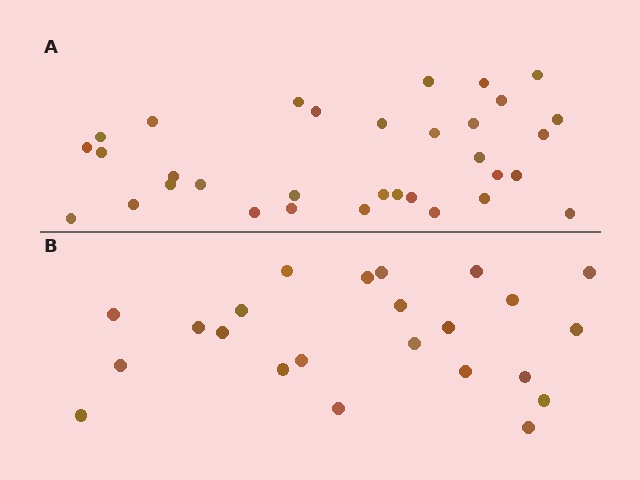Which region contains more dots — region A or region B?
Region A (the top region) has more dots.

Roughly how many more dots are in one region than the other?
Region A has roughly 10 or so more dots than region B.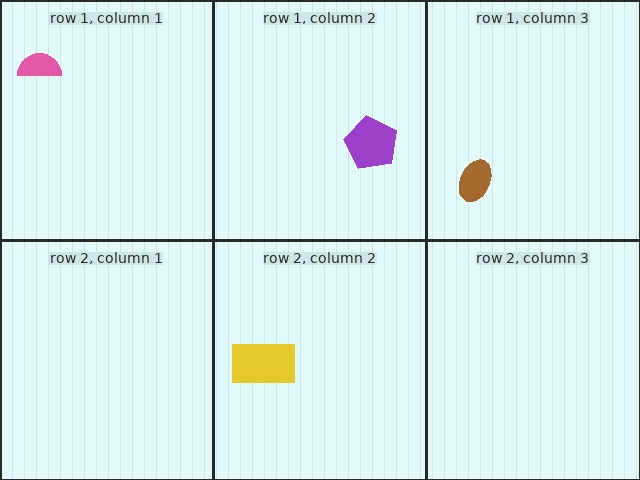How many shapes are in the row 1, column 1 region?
1.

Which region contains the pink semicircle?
The row 1, column 1 region.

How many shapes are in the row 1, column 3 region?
1.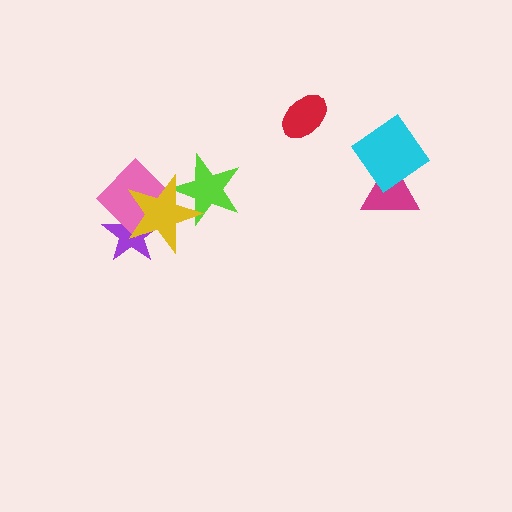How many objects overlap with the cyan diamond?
1 object overlaps with the cyan diamond.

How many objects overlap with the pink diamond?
2 objects overlap with the pink diamond.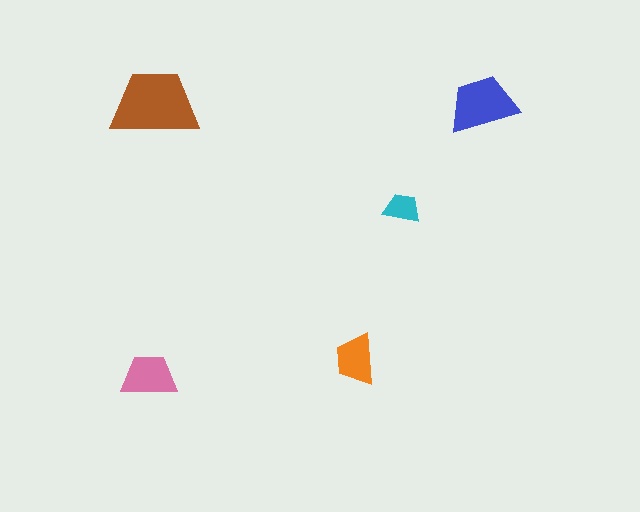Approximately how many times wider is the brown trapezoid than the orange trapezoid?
About 1.5 times wider.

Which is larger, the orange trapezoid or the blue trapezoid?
The blue one.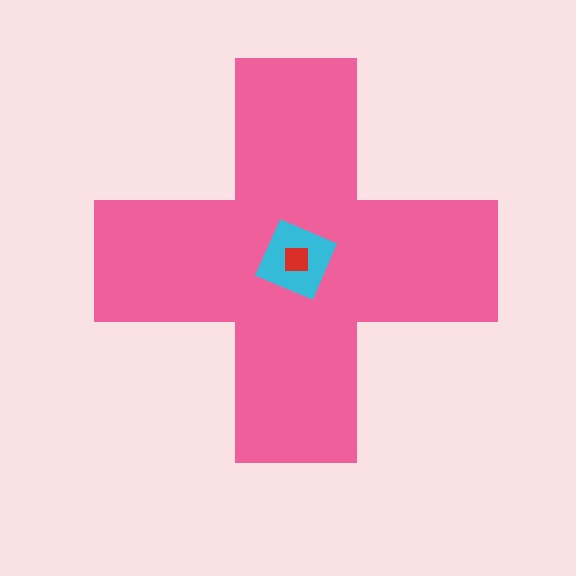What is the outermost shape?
The pink cross.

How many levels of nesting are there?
3.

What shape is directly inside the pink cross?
The cyan diamond.